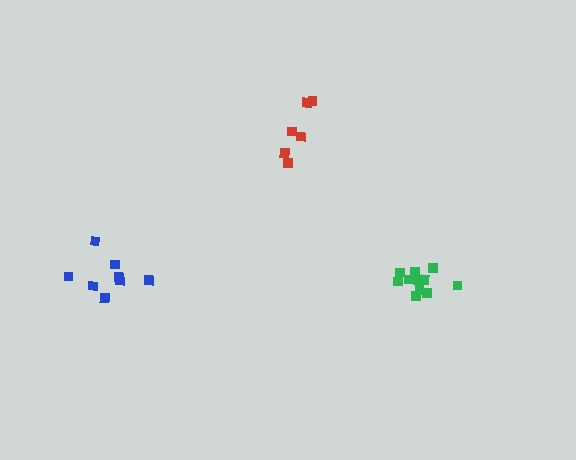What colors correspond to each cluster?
The clusters are colored: red, green, blue.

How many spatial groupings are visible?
There are 3 spatial groupings.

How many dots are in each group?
Group 1: 6 dots, Group 2: 11 dots, Group 3: 8 dots (25 total).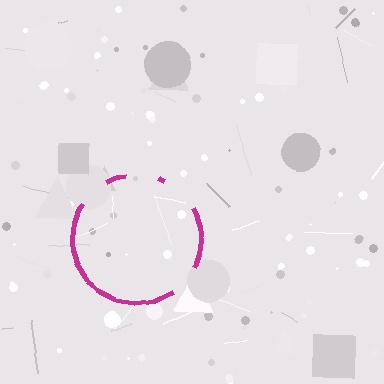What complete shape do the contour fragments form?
The contour fragments form a circle.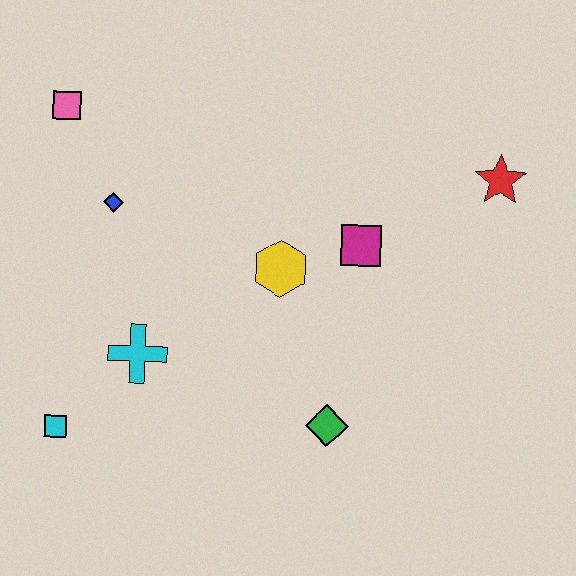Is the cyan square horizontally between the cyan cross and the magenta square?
No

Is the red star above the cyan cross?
Yes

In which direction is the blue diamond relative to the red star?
The blue diamond is to the left of the red star.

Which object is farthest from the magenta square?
The cyan square is farthest from the magenta square.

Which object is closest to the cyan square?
The cyan cross is closest to the cyan square.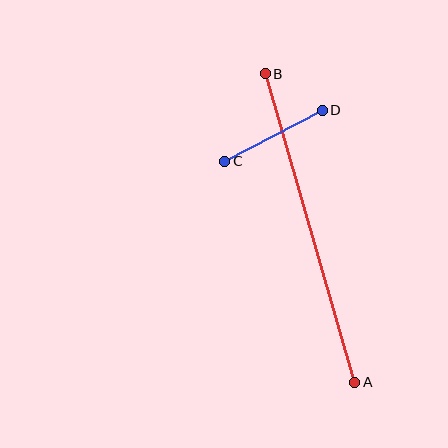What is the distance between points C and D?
The distance is approximately 110 pixels.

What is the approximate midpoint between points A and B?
The midpoint is at approximately (310, 228) pixels.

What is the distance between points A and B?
The distance is approximately 321 pixels.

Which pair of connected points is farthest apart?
Points A and B are farthest apart.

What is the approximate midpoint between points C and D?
The midpoint is at approximately (274, 136) pixels.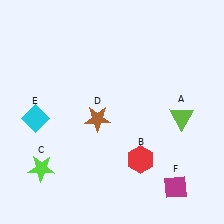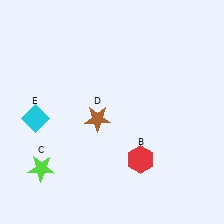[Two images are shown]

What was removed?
The magenta diamond (F), the lime triangle (A) were removed in Image 2.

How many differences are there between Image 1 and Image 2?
There are 2 differences between the two images.